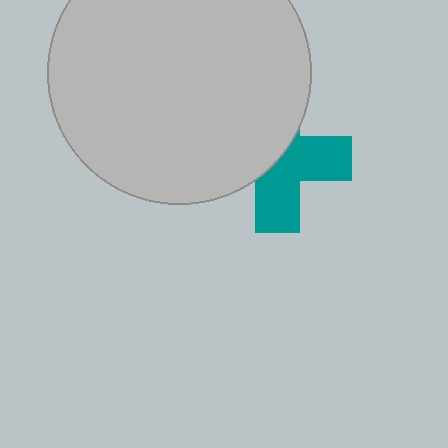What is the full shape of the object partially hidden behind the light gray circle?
The partially hidden object is a teal cross.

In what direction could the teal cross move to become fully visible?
The teal cross could move toward the lower-right. That would shift it out from behind the light gray circle entirely.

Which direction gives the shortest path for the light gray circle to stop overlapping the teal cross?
Moving toward the upper-left gives the shortest separation.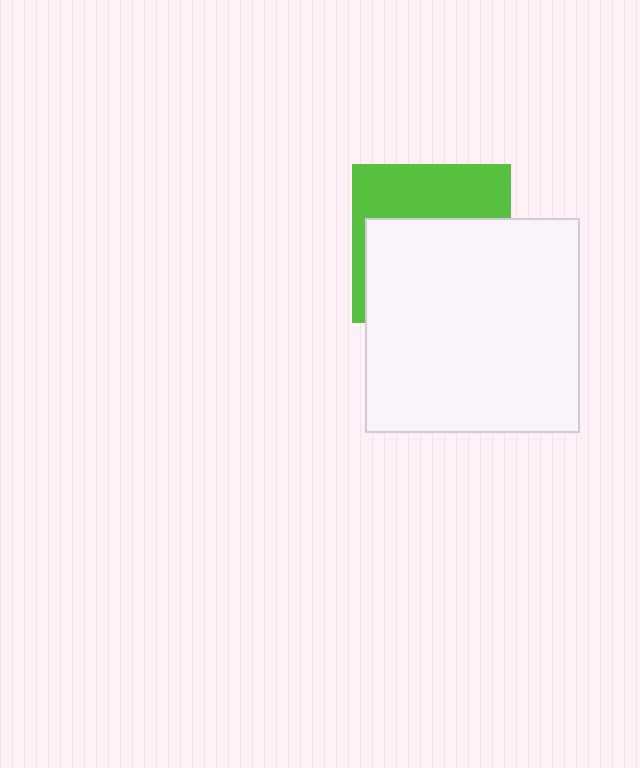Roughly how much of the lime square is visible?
A small part of it is visible (roughly 40%).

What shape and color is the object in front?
The object in front is a white square.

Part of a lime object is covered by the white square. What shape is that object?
It is a square.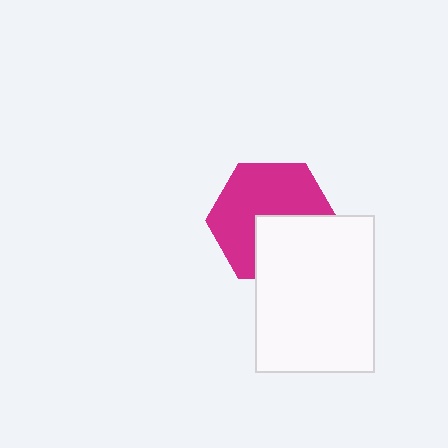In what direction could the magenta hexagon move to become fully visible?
The magenta hexagon could move up. That would shift it out from behind the white rectangle entirely.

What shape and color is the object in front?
The object in front is a white rectangle.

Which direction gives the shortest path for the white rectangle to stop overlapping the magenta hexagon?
Moving down gives the shortest separation.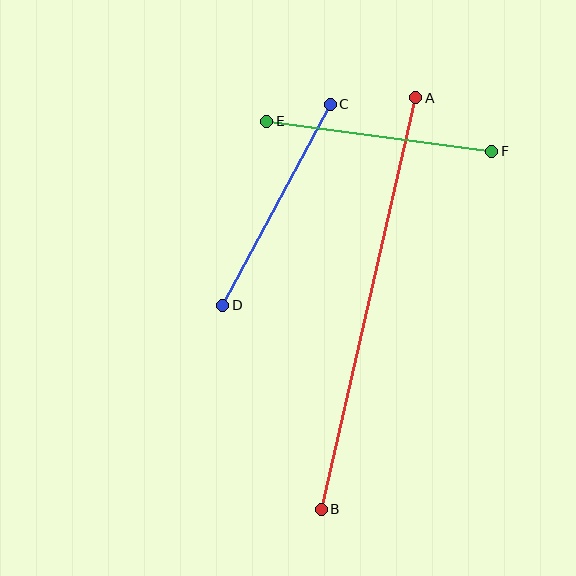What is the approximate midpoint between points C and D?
The midpoint is at approximately (276, 205) pixels.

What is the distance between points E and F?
The distance is approximately 227 pixels.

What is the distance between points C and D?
The distance is approximately 228 pixels.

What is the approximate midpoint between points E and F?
The midpoint is at approximately (379, 136) pixels.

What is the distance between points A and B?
The distance is approximately 422 pixels.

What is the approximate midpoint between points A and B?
The midpoint is at approximately (369, 304) pixels.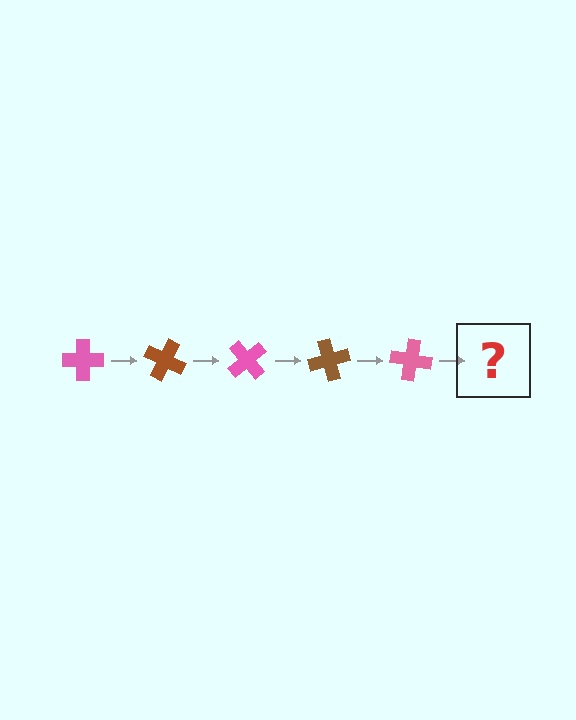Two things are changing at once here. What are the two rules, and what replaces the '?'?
The two rules are that it rotates 25 degrees each step and the color cycles through pink and brown. The '?' should be a brown cross, rotated 125 degrees from the start.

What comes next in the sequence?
The next element should be a brown cross, rotated 125 degrees from the start.